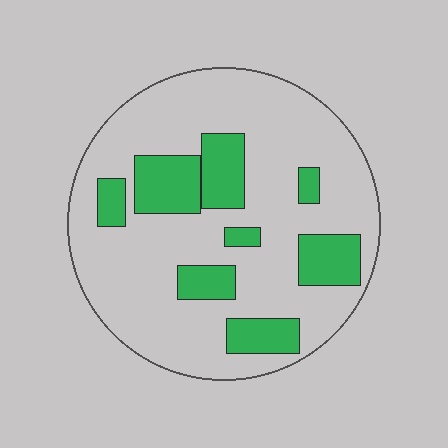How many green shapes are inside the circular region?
8.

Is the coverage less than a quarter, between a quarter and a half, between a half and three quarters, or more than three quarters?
Less than a quarter.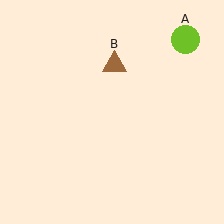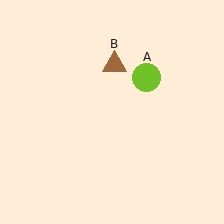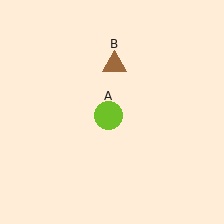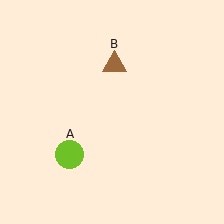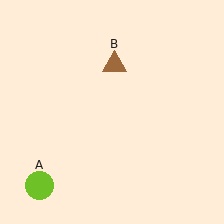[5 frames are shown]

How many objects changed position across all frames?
1 object changed position: lime circle (object A).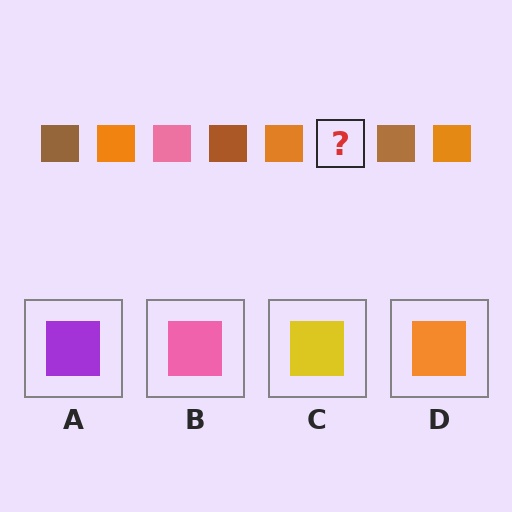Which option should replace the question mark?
Option B.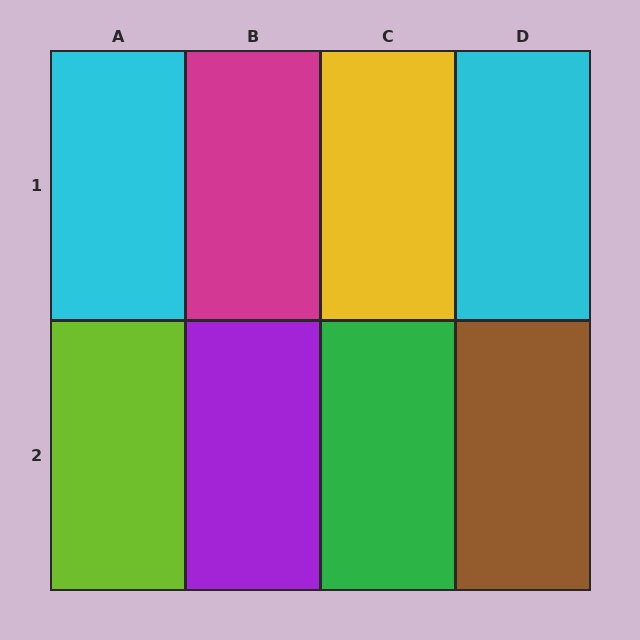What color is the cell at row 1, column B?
Magenta.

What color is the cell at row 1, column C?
Yellow.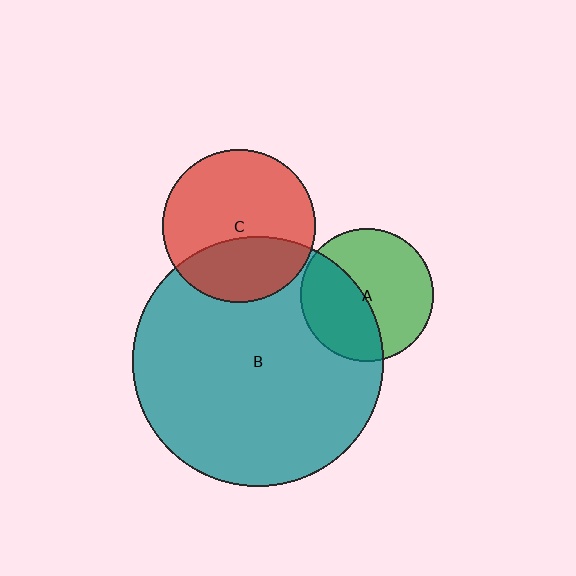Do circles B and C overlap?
Yes.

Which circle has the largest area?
Circle B (teal).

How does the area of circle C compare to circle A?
Approximately 1.3 times.